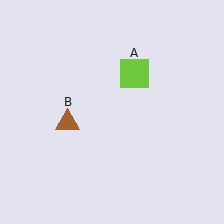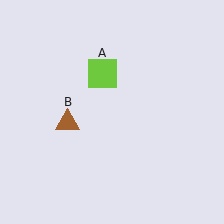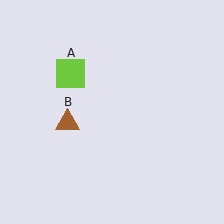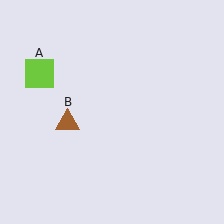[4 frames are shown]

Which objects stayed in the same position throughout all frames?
Brown triangle (object B) remained stationary.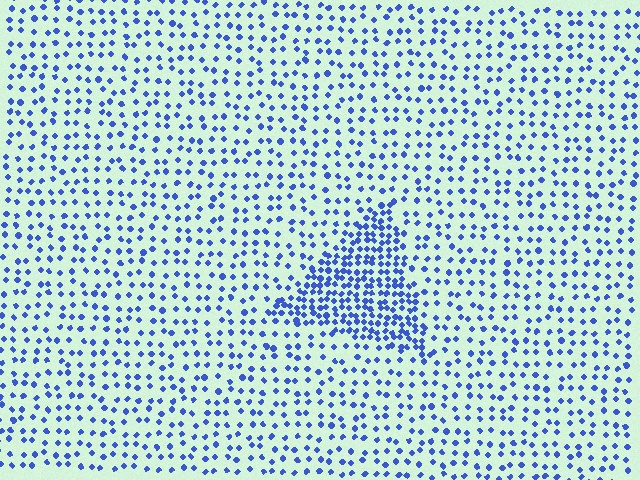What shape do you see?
I see a triangle.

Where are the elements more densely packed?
The elements are more densely packed inside the triangle boundary.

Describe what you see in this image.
The image contains small blue elements arranged at two different densities. A triangle-shaped region is visible where the elements are more densely packed than the surrounding area.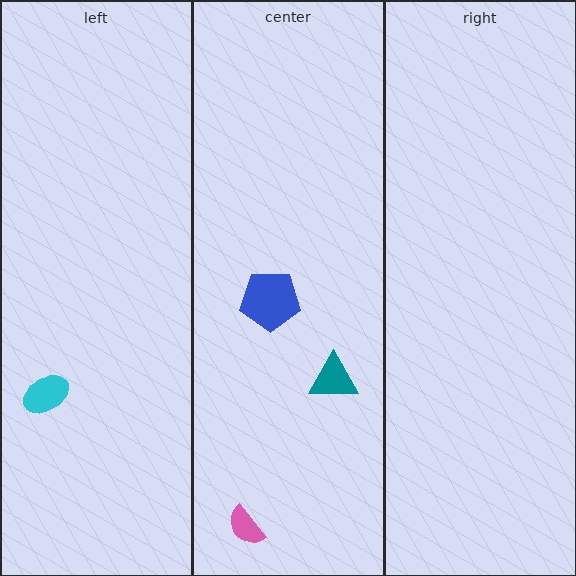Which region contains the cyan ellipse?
The left region.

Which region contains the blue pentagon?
The center region.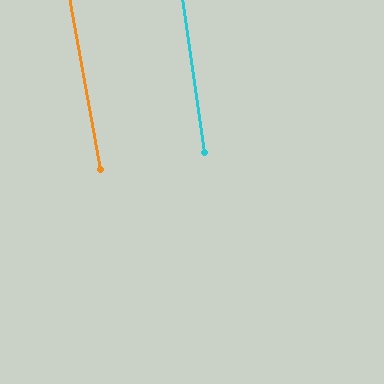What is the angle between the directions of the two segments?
Approximately 2 degrees.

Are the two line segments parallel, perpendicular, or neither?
Parallel — their directions differ by only 2.0°.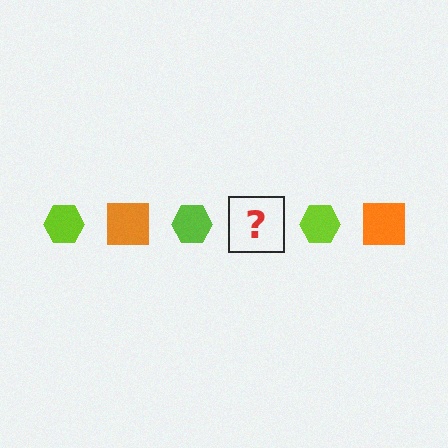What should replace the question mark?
The question mark should be replaced with an orange square.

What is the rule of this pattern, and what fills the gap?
The rule is that the pattern alternates between lime hexagon and orange square. The gap should be filled with an orange square.